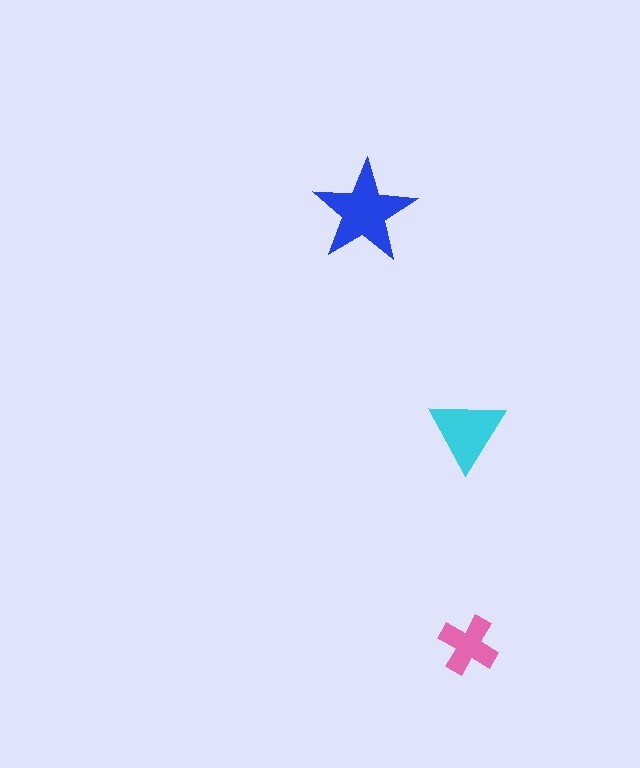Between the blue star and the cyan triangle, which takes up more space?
The blue star.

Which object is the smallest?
The pink cross.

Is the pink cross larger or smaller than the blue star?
Smaller.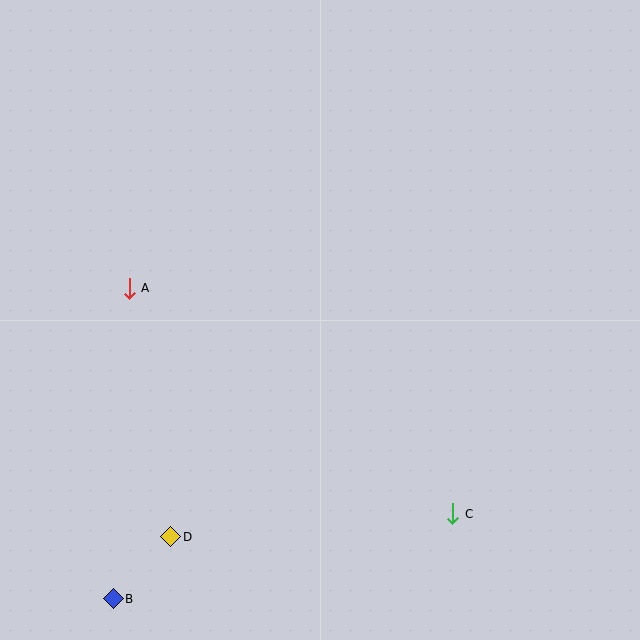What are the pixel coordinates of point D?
Point D is at (171, 537).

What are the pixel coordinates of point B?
Point B is at (113, 599).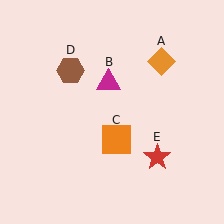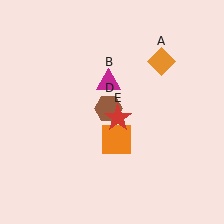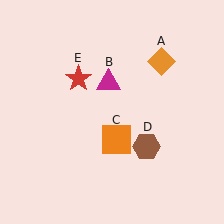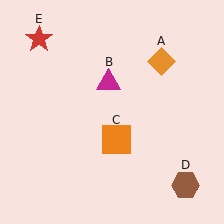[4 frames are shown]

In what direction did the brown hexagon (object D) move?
The brown hexagon (object D) moved down and to the right.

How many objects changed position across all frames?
2 objects changed position: brown hexagon (object D), red star (object E).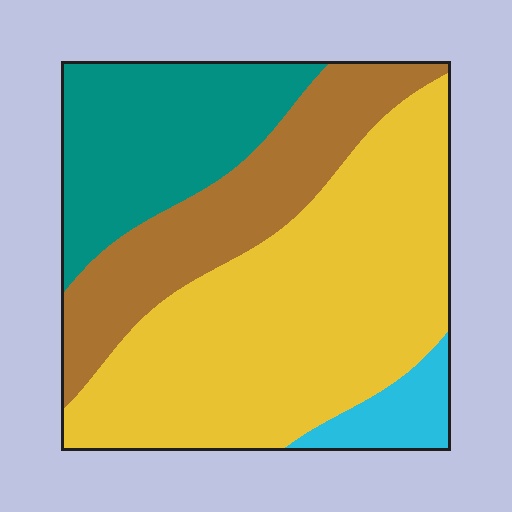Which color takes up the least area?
Cyan, at roughly 5%.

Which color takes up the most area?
Yellow, at roughly 50%.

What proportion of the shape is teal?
Teal covers around 20% of the shape.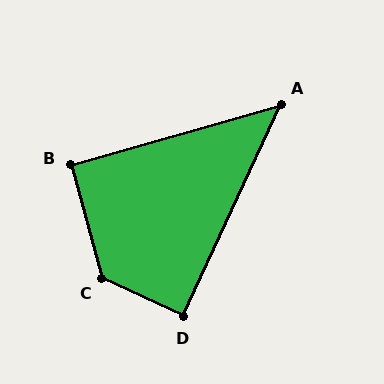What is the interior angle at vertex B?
Approximately 90 degrees (approximately right).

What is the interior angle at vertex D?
Approximately 90 degrees (approximately right).